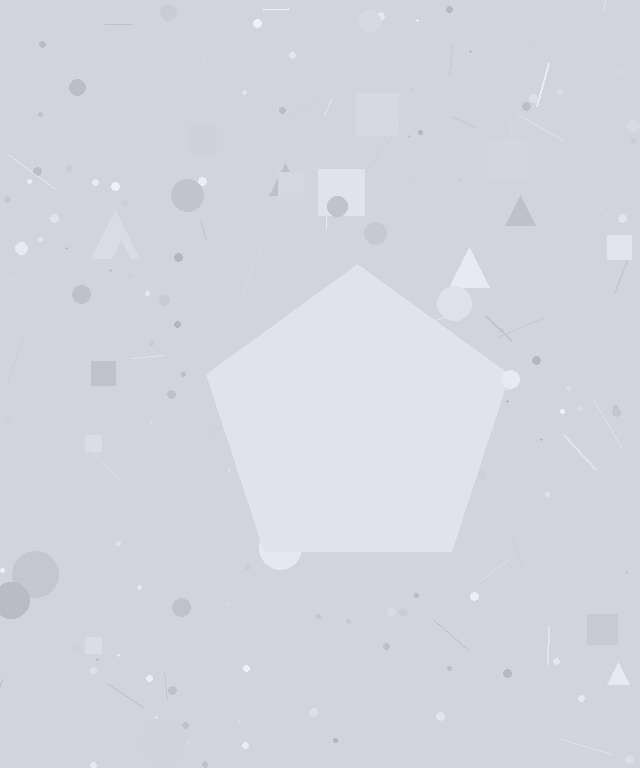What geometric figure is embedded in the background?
A pentagon is embedded in the background.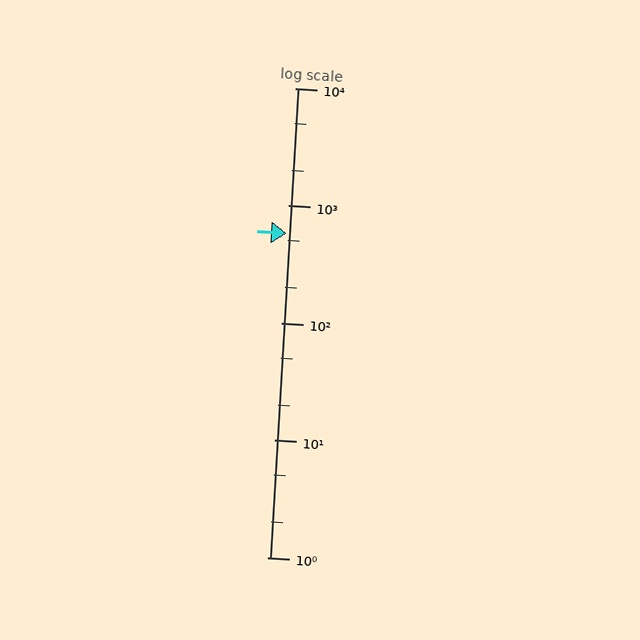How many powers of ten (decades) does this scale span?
The scale spans 4 decades, from 1 to 10000.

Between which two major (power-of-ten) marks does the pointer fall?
The pointer is between 100 and 1000.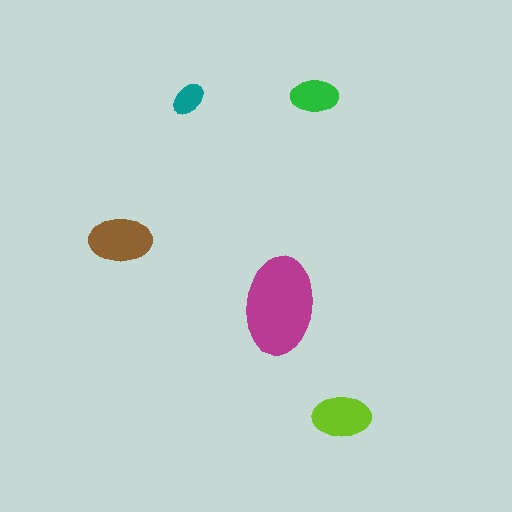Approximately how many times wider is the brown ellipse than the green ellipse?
About 1.5 times wider.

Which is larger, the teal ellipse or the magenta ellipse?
The magenta one.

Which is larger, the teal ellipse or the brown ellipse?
The brown one.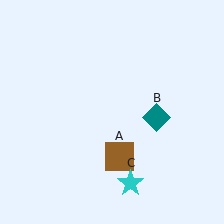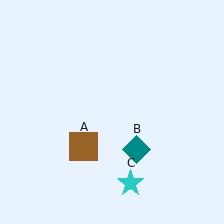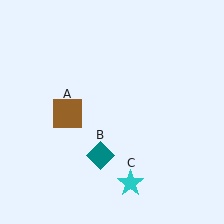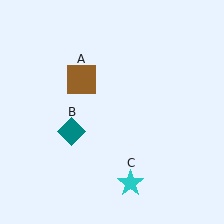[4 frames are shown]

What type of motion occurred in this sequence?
The brown square (object A), teal diamond (object B) rotated clockwise around the center of the scene.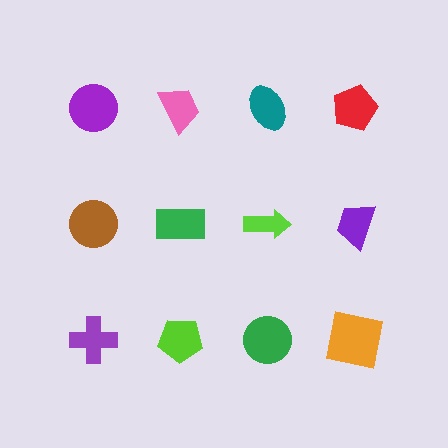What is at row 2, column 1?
A brown circle.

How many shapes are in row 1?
4 shapes.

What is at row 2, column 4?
A purple trapezoid.